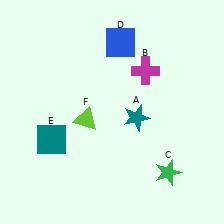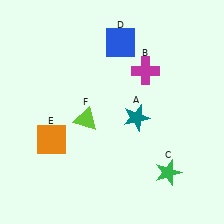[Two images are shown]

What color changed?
The square (E) changed from teal in Image 1 to orange in Image 2.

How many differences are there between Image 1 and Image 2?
There is 1 difference between the two images.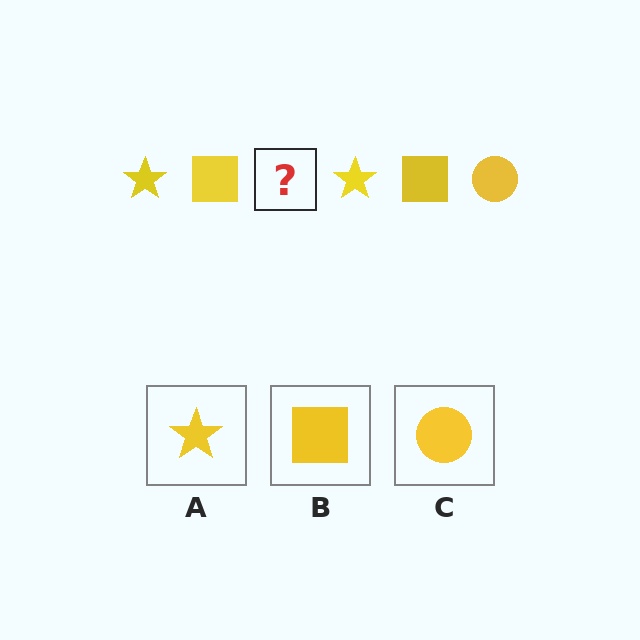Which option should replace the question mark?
Option C.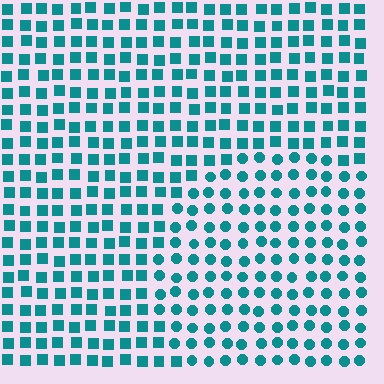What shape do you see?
I see a circle.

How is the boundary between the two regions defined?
The boundary is defined by a change in element shape: circles inside vs. squares outside. All elements share the same color and spacing.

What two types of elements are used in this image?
The image uses circles inside the circle region and squares outside it.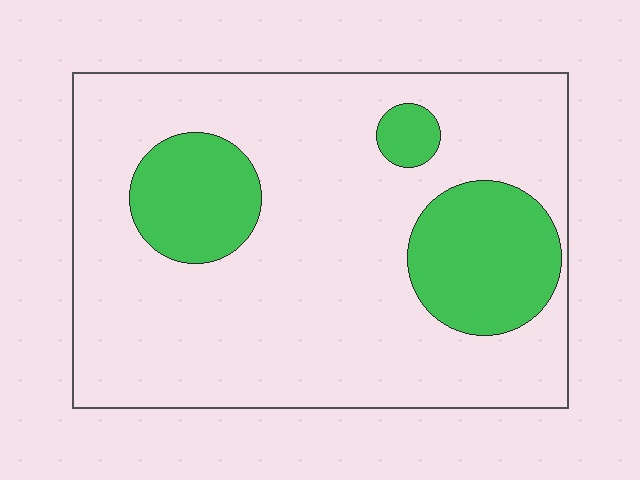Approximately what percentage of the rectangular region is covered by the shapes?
Approximately 20%.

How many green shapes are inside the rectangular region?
3.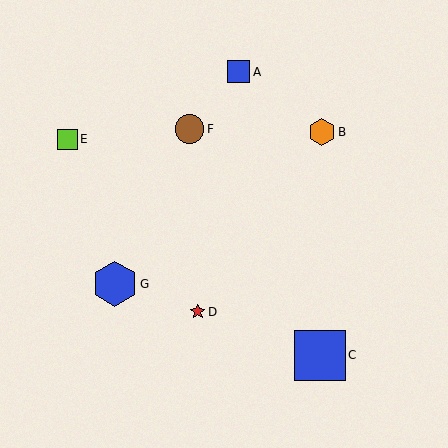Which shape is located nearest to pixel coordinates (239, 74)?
The blue square (labeled A) at (239, 72) is nearest to that location.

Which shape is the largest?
The blue square (labeled C) is the largest.